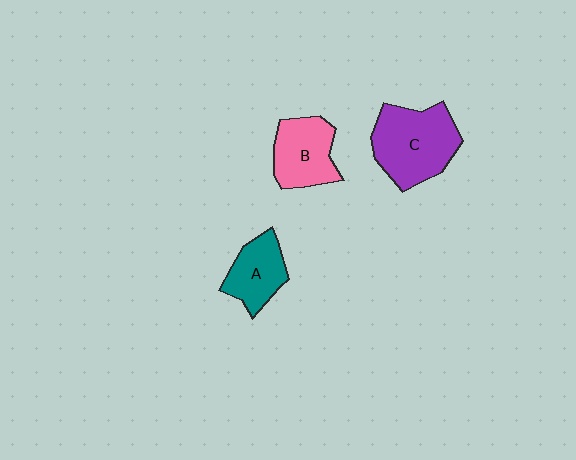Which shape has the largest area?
Shape C (purple).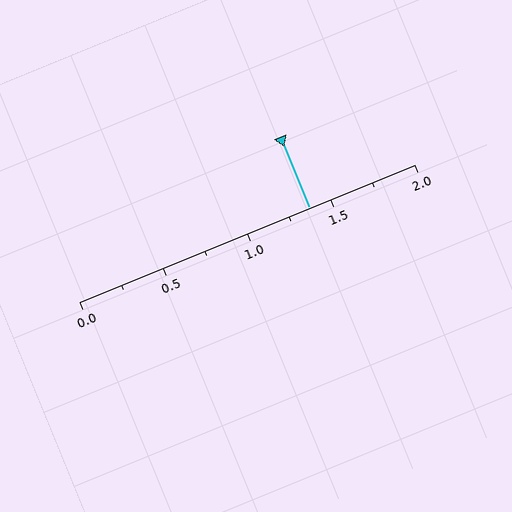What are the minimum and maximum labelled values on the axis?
The axis runs from 0.0 to 2.0.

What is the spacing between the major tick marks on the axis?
The major ticks are spaced 0.5 apart.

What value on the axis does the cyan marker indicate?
The marker indicates approximately 1.38.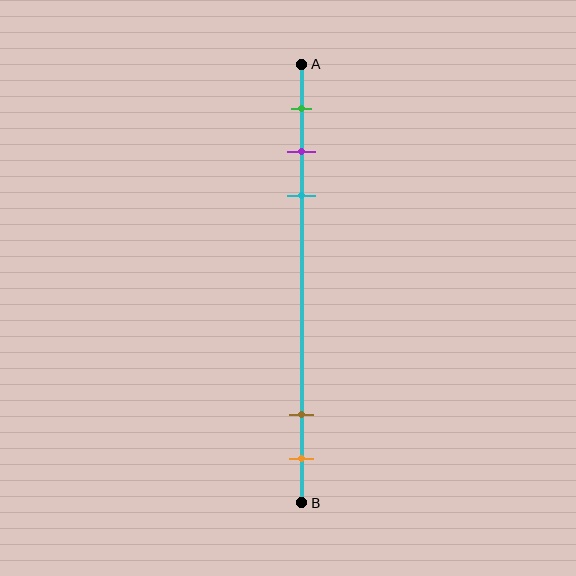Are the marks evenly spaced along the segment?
No, the marks are not evenly spaced.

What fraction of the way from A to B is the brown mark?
The brown mark is approximately 80% (0.8) of the way from A to B.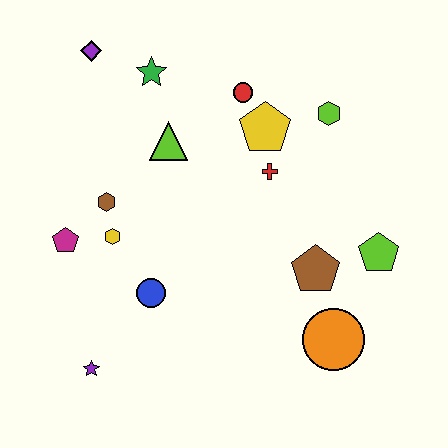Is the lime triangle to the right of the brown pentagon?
No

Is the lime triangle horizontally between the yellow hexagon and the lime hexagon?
Yes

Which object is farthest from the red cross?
The purple star is farthest from the red cross.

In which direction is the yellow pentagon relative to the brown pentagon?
The yellow pentagon is above the brown pentagon.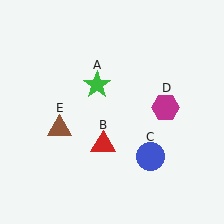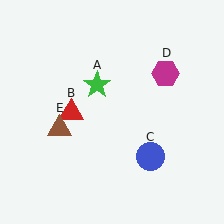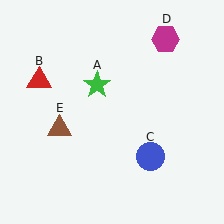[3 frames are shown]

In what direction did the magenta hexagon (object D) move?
The magenta hexagon (object D) moved up.